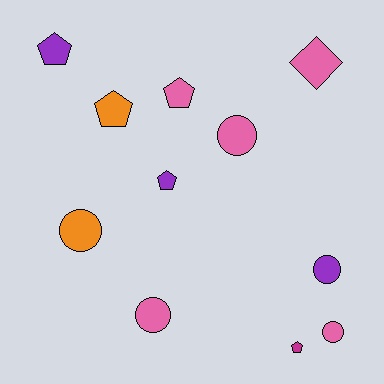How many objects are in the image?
There are 11 objects.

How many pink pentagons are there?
There is 1 pink pentagon.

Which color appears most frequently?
Pink, with 5 objects.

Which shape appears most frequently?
Circle, with 5 objects.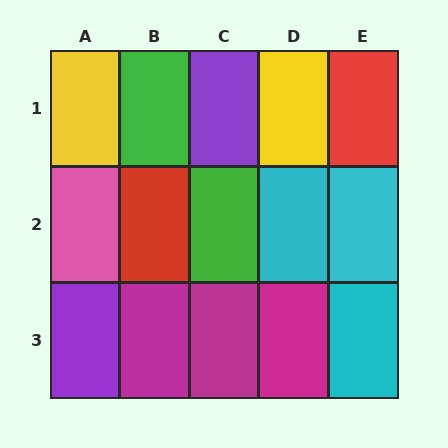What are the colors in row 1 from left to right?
Yellow, green, purple, yellow, red.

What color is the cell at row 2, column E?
Cyan.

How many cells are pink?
1 cell is pink.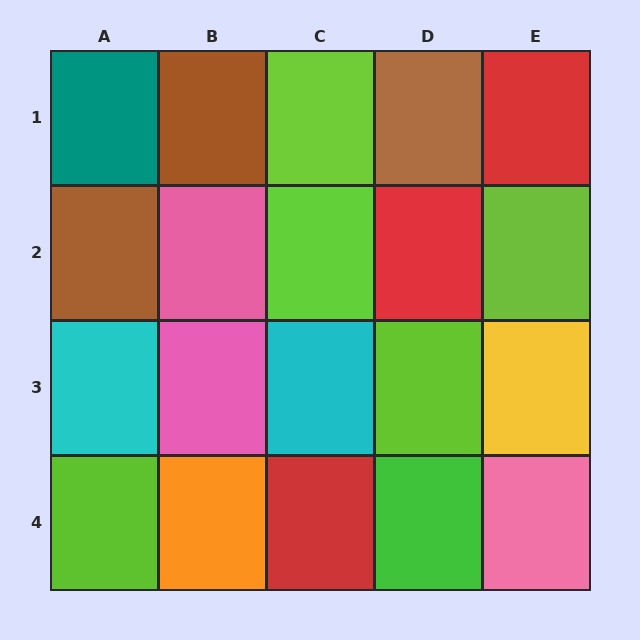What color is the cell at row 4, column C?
Red.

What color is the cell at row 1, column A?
Teal.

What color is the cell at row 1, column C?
Lime.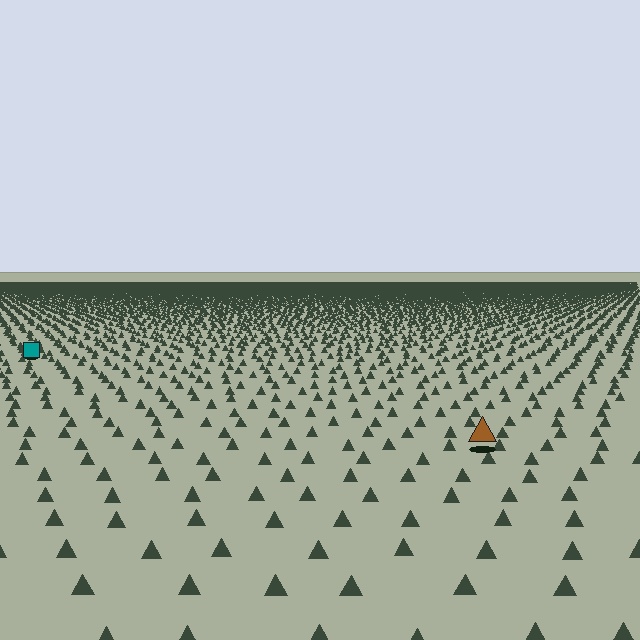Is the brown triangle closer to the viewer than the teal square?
Yes. The brown triangle is closer — you can tell from the texture gradient: the ground texture is coarser near it.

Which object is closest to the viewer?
The brown triangle is closest. The texture marks near it are larger and more spread out.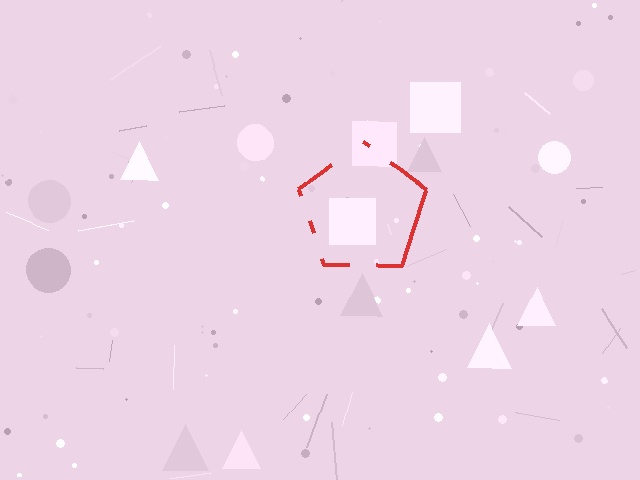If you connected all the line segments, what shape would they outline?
They would outline a pentagon.